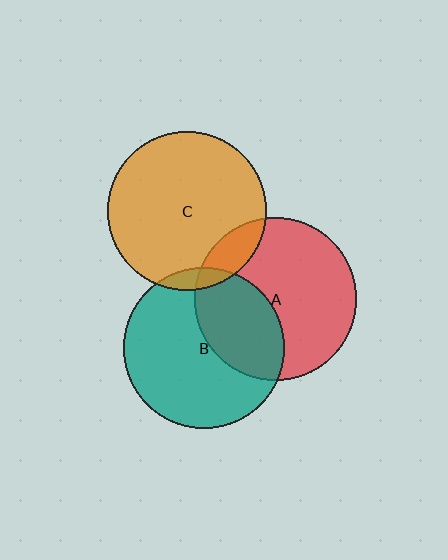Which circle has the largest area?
Circle A (red).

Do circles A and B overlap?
Yes.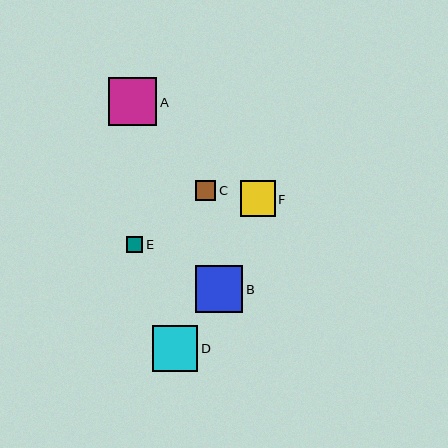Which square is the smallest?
Square E is the smallest with a size of approximately 16 pixels.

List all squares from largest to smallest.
From largest to smallest: A, B, D, F, C, E.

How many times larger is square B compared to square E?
Square B is approximately 2.9 times the size of square E.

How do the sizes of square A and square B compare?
Square A and square B are approximately the same size.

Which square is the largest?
Square A is the largest with a size of approximately 49 pixels.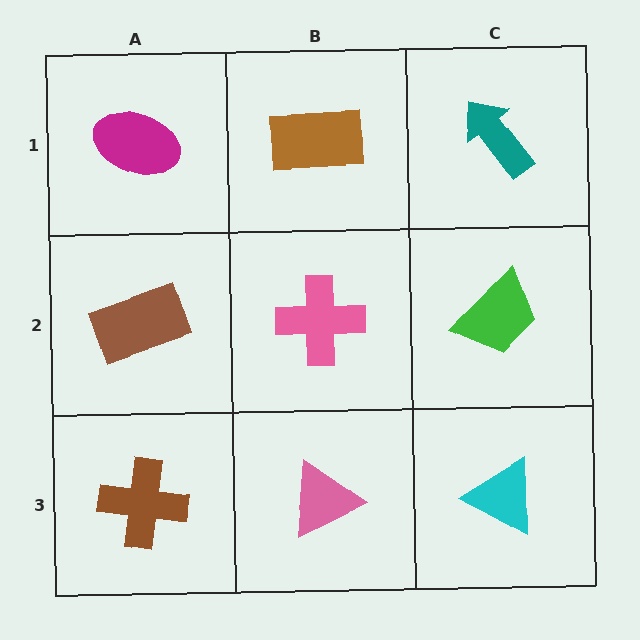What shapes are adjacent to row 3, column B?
A pink cross (row 2, column B), a brown cross (row 3, column A), a cyan triangle (row 3, column C).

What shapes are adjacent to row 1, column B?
A pink cross (row 2, column B), a magenta ellipse (row 1, column A), a teal arrow (row 1, column C).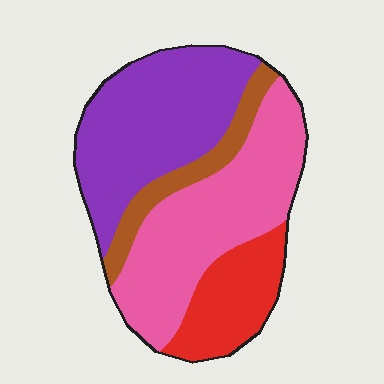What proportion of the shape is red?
Red covers roughly 15% of the shape.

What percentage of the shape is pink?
Pink takes up between a quarter and a half of the shape.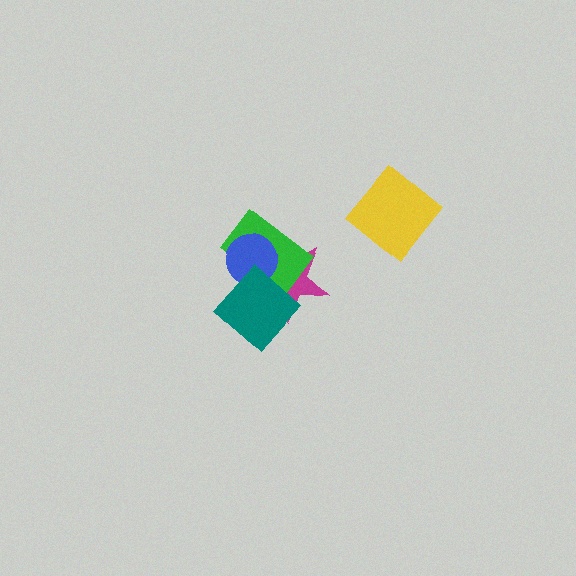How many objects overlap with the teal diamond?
3 objects overlap with the teal diamond.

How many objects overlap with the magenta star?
3 objects overlap with the magenta star.